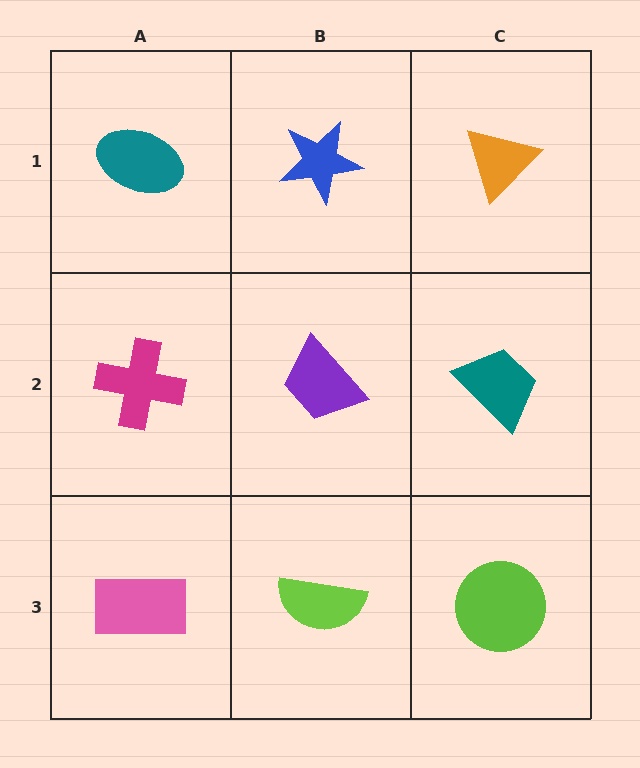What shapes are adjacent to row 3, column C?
A teal trapezoid (row 2, column C), a lime semicircle (row 3, column B).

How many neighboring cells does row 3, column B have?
3.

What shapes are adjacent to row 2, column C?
An orange triangle (row 1, column C), a lime circle (row 3, column C), a purple trapezoid (row 2, column B).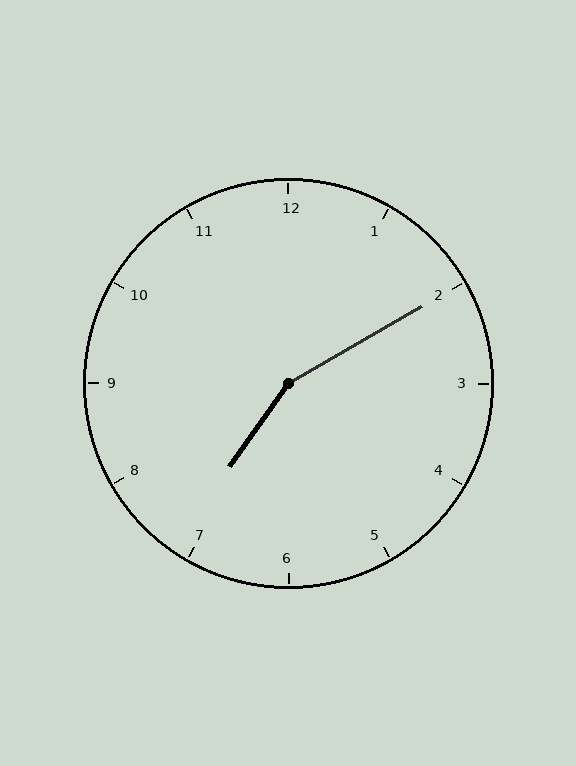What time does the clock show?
7:10.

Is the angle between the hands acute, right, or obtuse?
It is obtuse.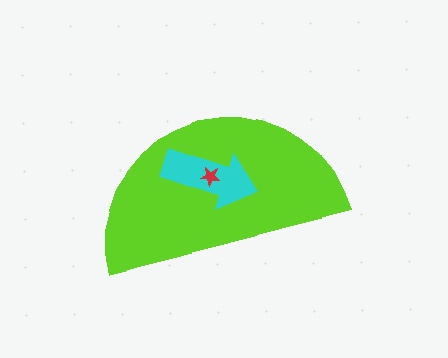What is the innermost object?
The red star.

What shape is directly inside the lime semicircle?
The cyan arrow.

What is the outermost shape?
The lime semicircle.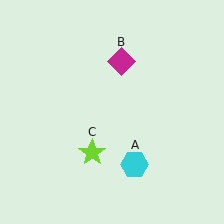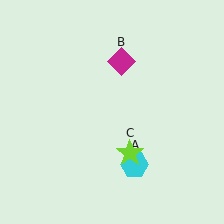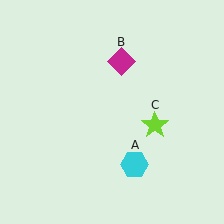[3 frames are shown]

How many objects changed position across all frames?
1 object changed position: lime star (object C).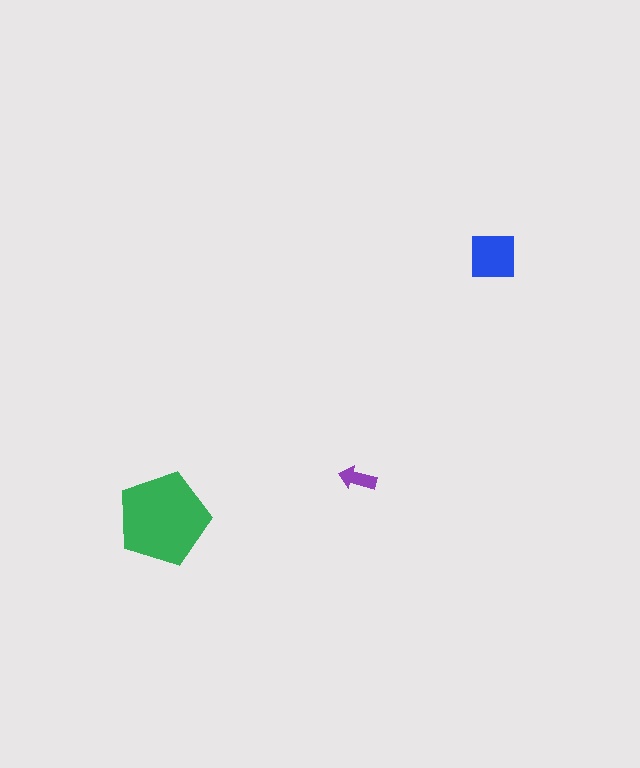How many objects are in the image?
There are 3 objects in the image.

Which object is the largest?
The green pentagon.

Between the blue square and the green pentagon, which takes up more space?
The green pentagon.